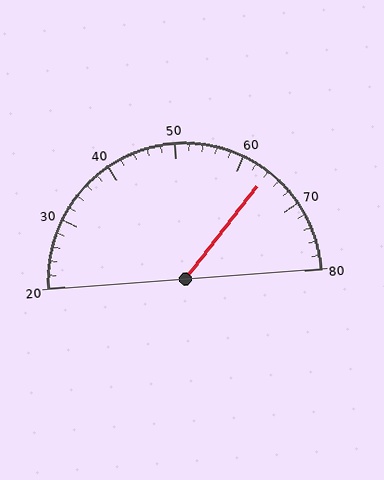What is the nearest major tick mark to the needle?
The nearest major tick mark is 60.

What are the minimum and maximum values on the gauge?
The gauge ranges from 20 to 80.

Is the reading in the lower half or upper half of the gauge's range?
The reading is in the upper half of the range (20 to 80).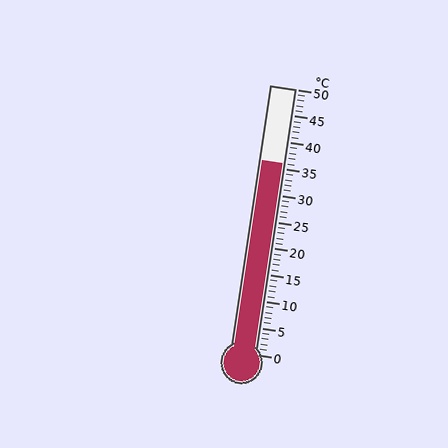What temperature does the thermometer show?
The thermometer shows approximately 36°C.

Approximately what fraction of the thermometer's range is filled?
The thermometer is filled to approximately 70% of its range.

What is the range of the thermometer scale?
The thermometer scale ranges from 0°C to 50°C.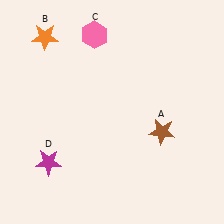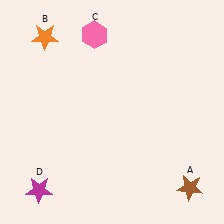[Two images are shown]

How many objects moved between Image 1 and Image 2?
2 objects moved between the two images.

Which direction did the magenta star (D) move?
The magenta star (D) moved down.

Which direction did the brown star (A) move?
The brown star (A) moved down.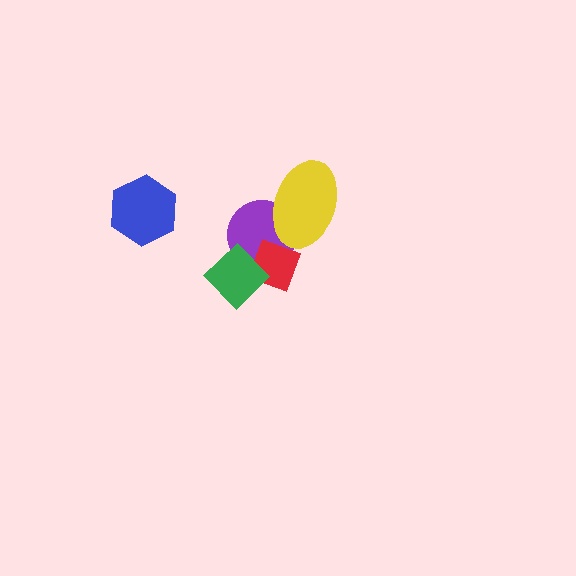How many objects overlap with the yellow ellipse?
1 object overlaps with the yellow ellipse.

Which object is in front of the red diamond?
The green diamond is in front of the red diamond.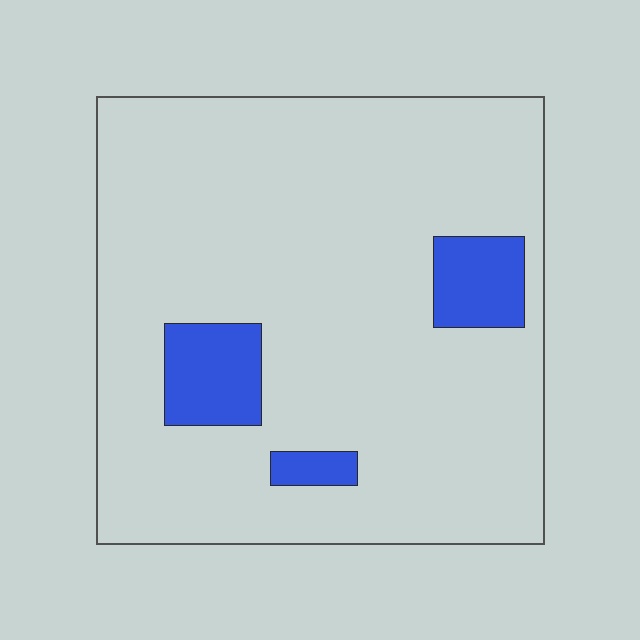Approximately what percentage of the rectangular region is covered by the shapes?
Approximately 10%.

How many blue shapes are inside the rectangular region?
3.